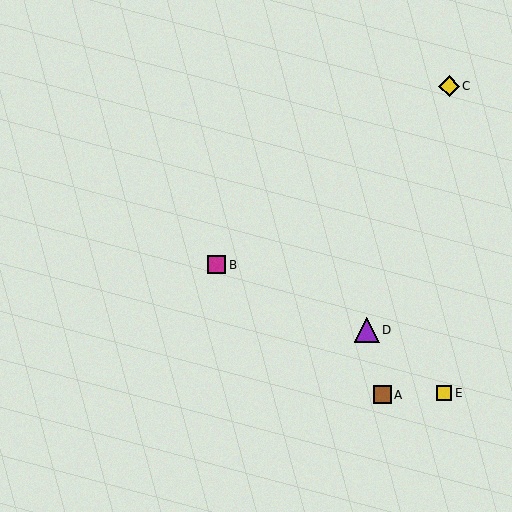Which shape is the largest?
The purple triangle (labeled D) is the largest.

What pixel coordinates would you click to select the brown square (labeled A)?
Click at (382, 395) to select the brown square A.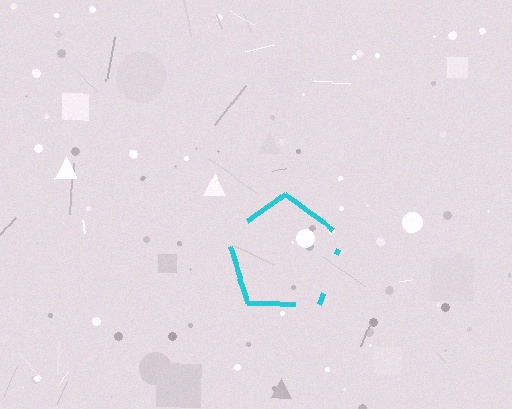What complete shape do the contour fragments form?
The contour fragments form a pentagon.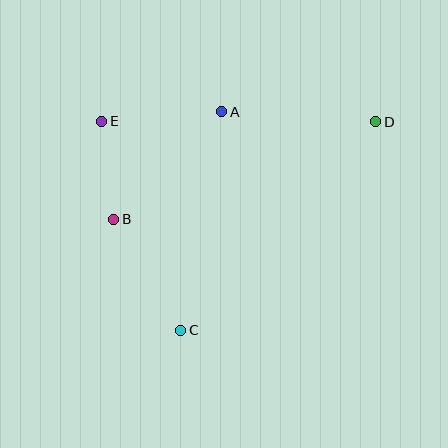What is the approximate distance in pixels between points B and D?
The distance between B and D is approximately 280 pixels.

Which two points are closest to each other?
Points B and E are closest to each other.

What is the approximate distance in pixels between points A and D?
The distance between A and D is approximately 154 pixels.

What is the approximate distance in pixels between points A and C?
The distance between A and C is approximately 223 pixels.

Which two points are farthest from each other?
Points C and D are farthest from each other.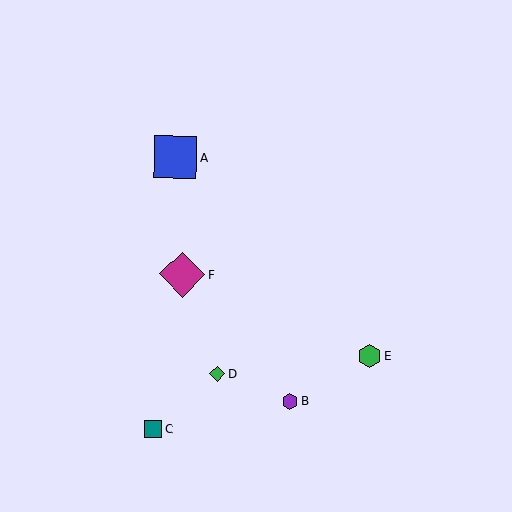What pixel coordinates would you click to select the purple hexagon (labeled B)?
Click at (290, 402) to select the purple hexagon B.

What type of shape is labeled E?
Shape E is a green hexagon.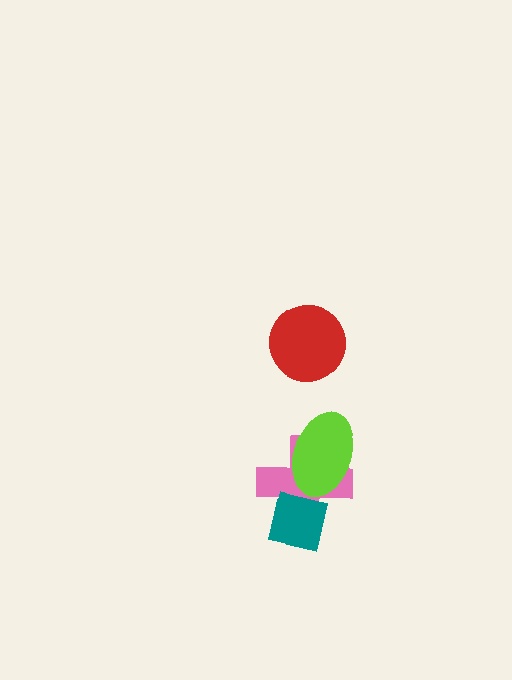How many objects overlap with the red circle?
0 objects overlap with the red circle.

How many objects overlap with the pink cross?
2 objects overlap with the pink cross.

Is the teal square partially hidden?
No, no other shape covers it.